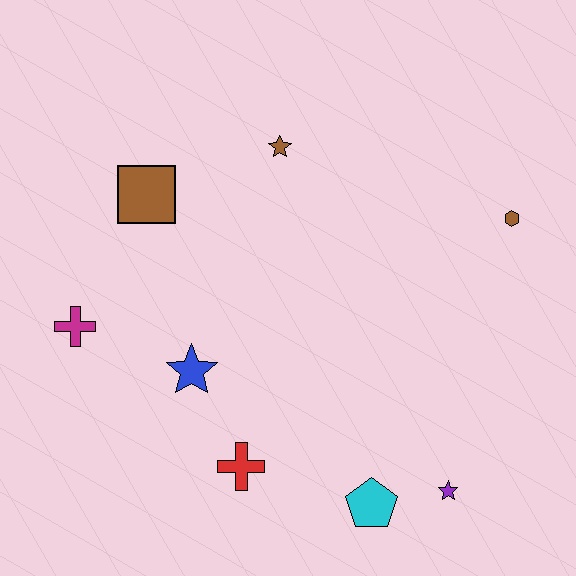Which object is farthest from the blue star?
The brown hexagon is farthest from the blue star.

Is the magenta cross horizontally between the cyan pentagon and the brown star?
No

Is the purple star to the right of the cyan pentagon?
Yes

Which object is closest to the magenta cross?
The blue star is closest to the magenta cross.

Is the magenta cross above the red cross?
Yes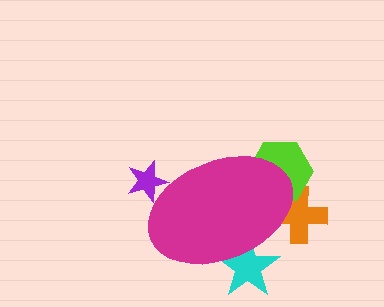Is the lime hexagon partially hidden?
Yes, the lime hexagon is partially hidden behind the magenta ellipse.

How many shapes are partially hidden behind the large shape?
5 shapes are partially hidden.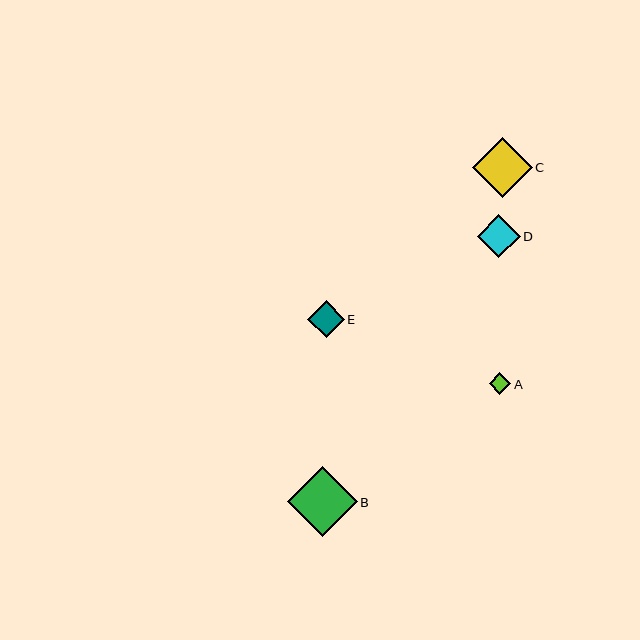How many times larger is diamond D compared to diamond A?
Diamond D is approximately 2.0 times the size of diamond A.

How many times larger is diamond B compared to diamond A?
Diamond B is approximately 3.2 times the size of diamond A.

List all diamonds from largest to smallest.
From largest to smallest: B, C, D, E, A.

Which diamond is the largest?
Diamond B is the largest with a size of approximately 70 pixels.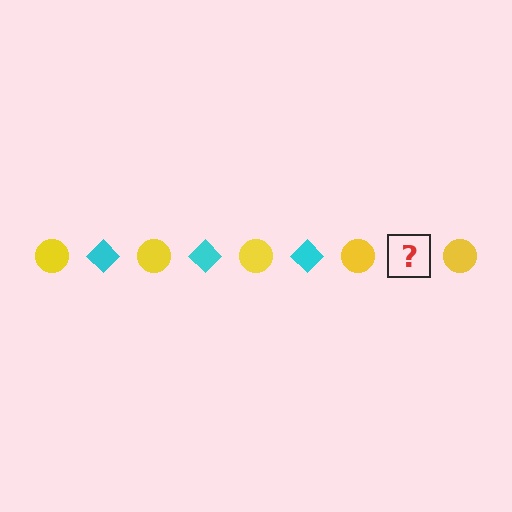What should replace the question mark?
The question mark should be replaced with a cyan diamond.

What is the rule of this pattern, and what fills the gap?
The rule is that the pattern alternates between yellow circle and cyan diamond. The gap should be filled with a cyan diamond.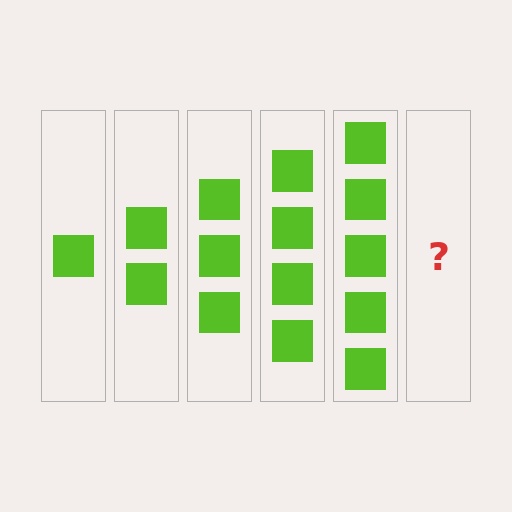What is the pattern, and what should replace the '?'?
The pattern is that each step adds one more square. The '?' should be 6 squares.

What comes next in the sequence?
The next element should be 6 squares.